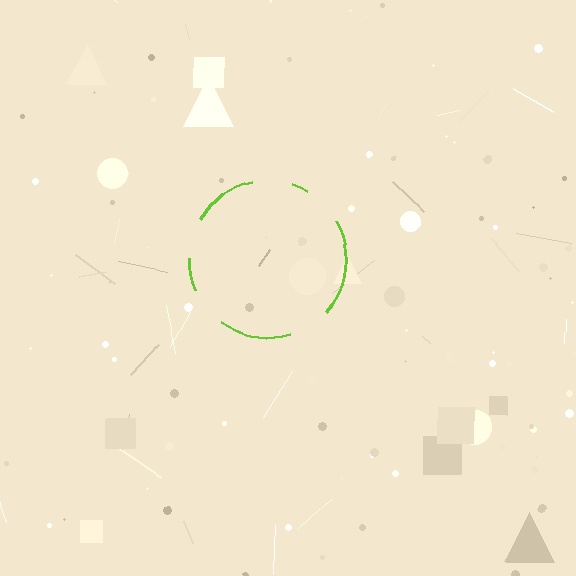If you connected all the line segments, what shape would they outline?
They would outline a circle.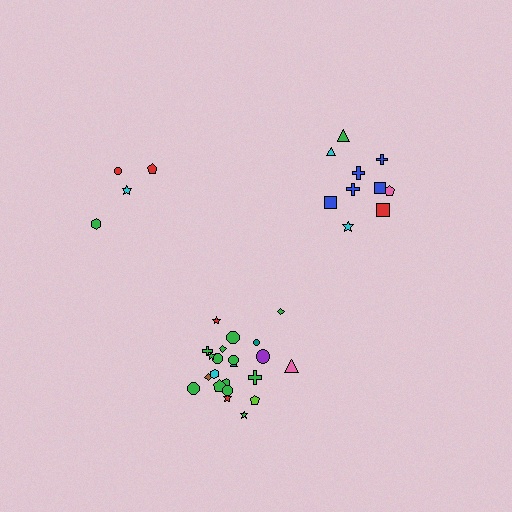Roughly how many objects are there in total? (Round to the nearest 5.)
Roughly 35 objects in total.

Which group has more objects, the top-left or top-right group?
The top-right group.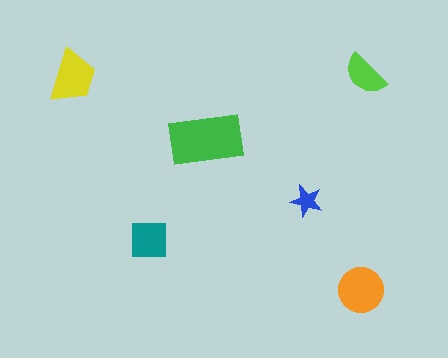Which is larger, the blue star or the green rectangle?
The green rectangle.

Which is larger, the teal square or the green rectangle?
The green rectangle.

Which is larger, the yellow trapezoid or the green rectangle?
The green rectangle.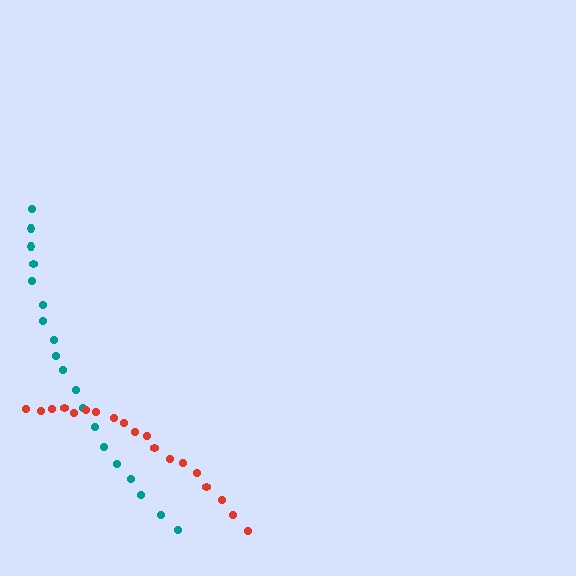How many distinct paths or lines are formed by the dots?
There are 2 distinct paths.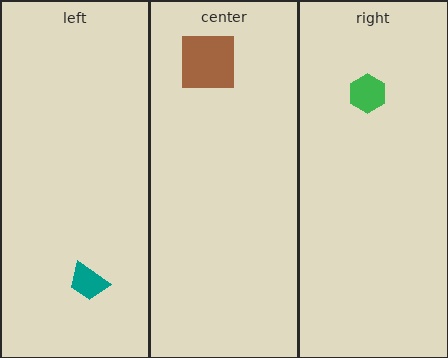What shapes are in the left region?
The teal trapezoid.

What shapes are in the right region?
The green hexagon.